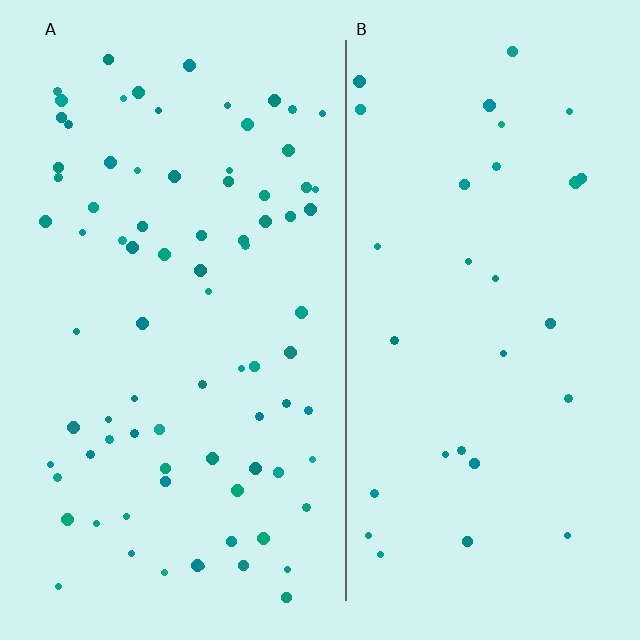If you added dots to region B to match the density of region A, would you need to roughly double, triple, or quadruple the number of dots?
Approximately triple.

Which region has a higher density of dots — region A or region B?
A (the left).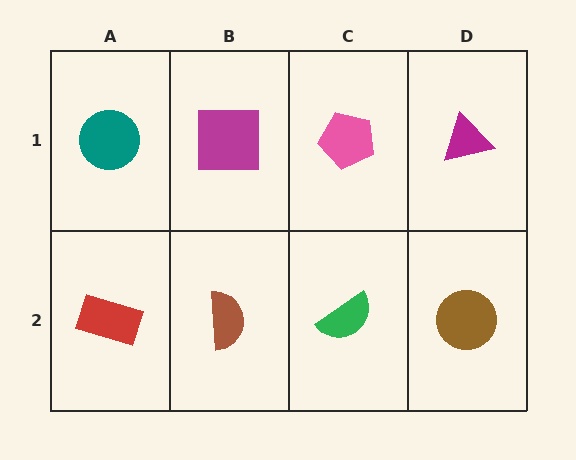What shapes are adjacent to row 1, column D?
A brown circle (row 2, column D), a pink pentagon (row 1, column C).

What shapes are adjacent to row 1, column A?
A red rectangle (row 2, column A), a magenta square (row 1, column B).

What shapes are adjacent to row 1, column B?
A brown semicircle (row 2, column B), a teal circle (row 1, column A), a pink pentagon (row 1, column C).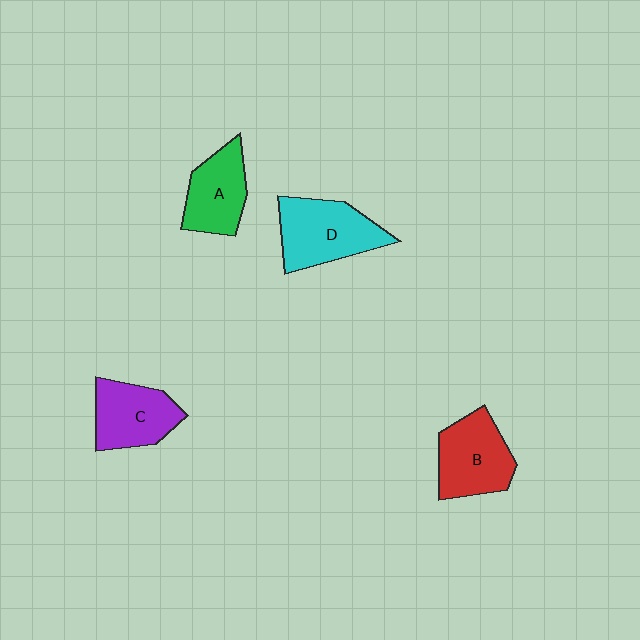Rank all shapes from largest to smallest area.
From largest to smallest: D (cyan), B (red), C (purple), A (green).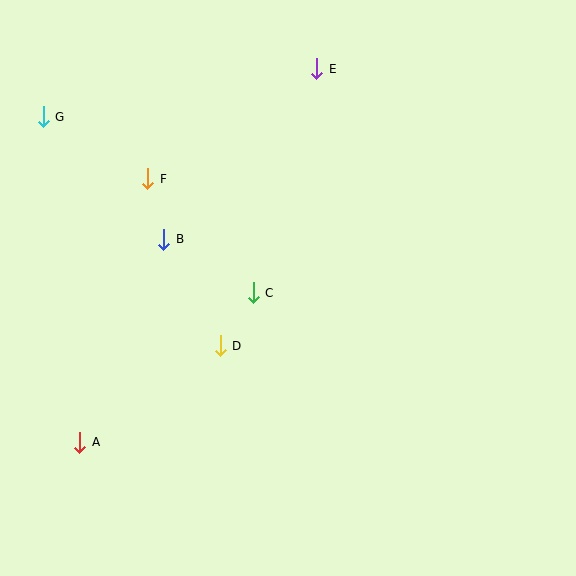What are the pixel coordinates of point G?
Point G is at (43, 117).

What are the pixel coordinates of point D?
Point D is at (220, 346).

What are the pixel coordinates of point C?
Point C is at (253, 293).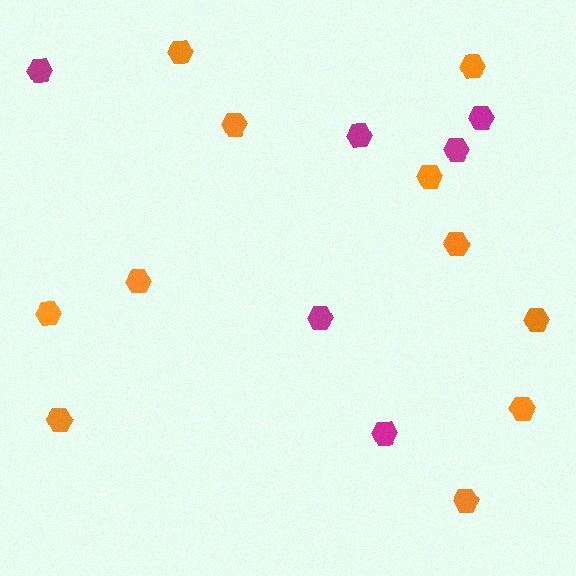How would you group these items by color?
There are 2 groups: one group of magenta hexagons (6) and one group of orange hexagons (11).